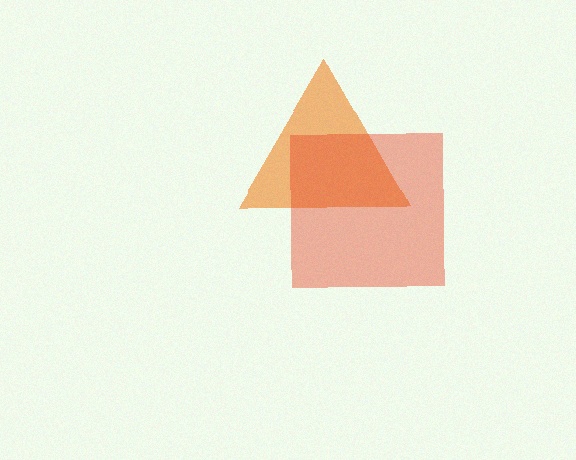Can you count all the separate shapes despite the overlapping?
Yes, there are 2 separate shapes.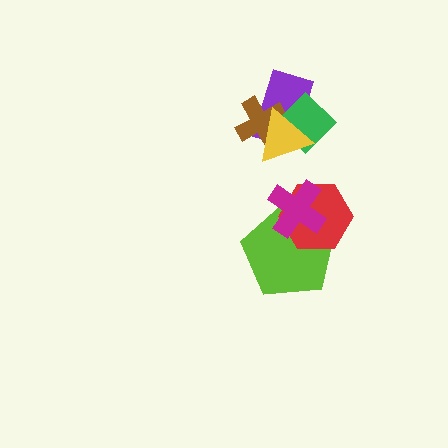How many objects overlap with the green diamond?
3 objects overlap with the green diamond.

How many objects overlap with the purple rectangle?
3 objects overlap with the purple rectangle.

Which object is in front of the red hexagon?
The magenta cross is in front of the red hexagon.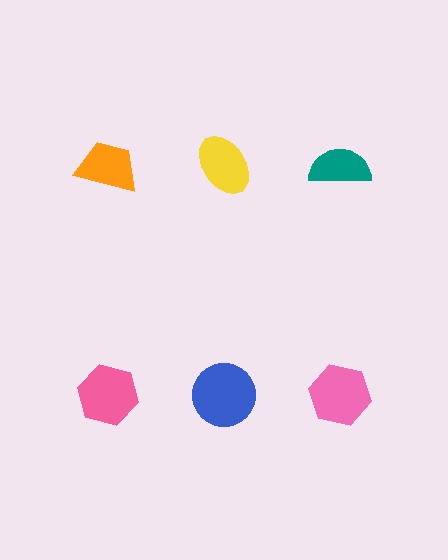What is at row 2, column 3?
A pink hexagon.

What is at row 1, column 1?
An orange trapezoid.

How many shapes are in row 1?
3 shapes.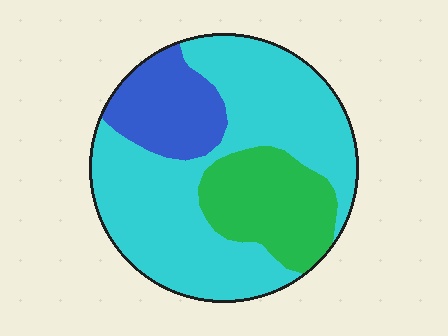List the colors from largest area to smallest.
From largest to smallest: cyan, green, blue.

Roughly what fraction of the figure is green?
Green covers around 20% of the figure.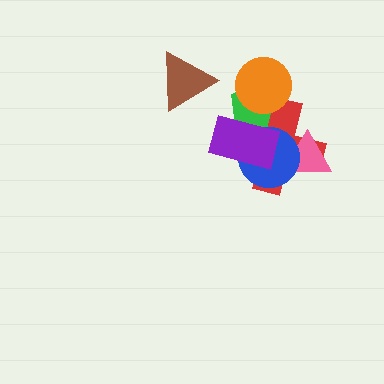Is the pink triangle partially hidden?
Yes, it is partially covered by another shape.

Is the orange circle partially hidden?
No, no other shape covers it.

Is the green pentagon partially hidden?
Yes, it is partially covered by another shape.